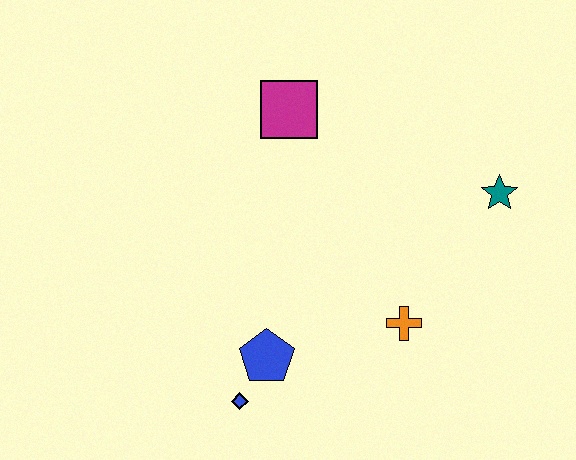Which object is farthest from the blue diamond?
The teal star is farthest from the blue diamond.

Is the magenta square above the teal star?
Yes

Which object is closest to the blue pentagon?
The blue diamond is closest to the blue pentagon.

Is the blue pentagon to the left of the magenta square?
Yes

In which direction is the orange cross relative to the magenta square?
The orange cross is below the magenta square.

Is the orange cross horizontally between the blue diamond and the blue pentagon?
No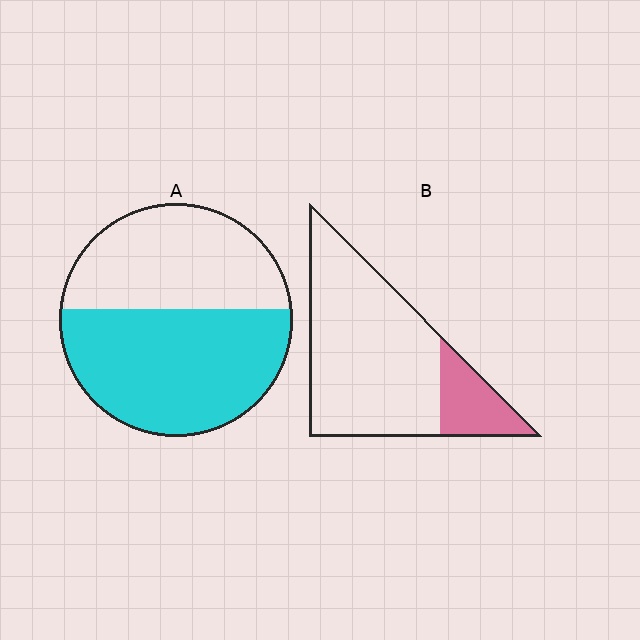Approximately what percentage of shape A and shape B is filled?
A is approximately 55% and B is approximately 20%.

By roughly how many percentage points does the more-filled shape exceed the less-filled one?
By roughly 35 percentage points (A over B).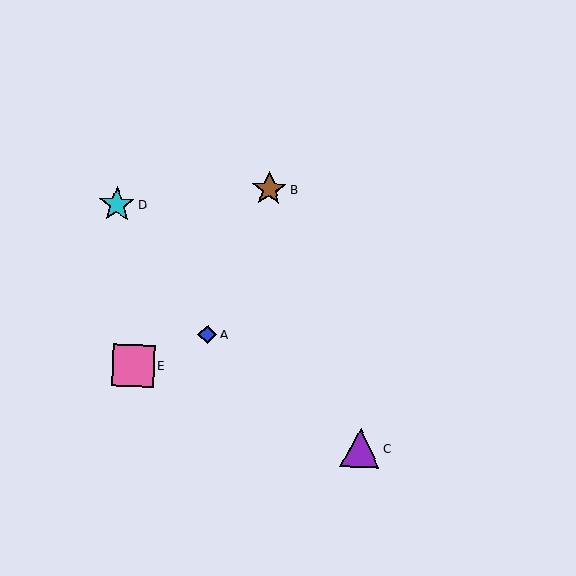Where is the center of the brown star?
The center of the brown star is at (269, 189).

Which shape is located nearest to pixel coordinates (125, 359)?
The pink square (labeled E) at (133, 366) is nearest to that location.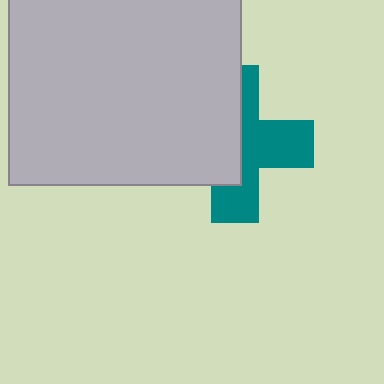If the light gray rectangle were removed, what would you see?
You would see the complete teal cross.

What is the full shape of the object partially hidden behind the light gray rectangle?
The partially hidden object is a teal cross.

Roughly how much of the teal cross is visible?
About half of it is visible (roughly 51%).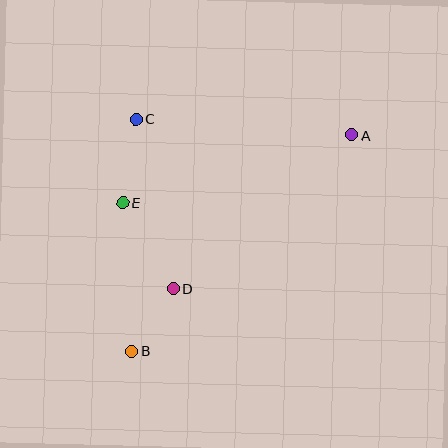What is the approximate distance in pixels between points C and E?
The distance between C and E is approximately 85 pixels.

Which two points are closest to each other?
Points B and D are closest to each other.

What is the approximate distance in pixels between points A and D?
The distance between A and D is approximately 235 pixels.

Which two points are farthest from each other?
Points A and B are farthest from each other.